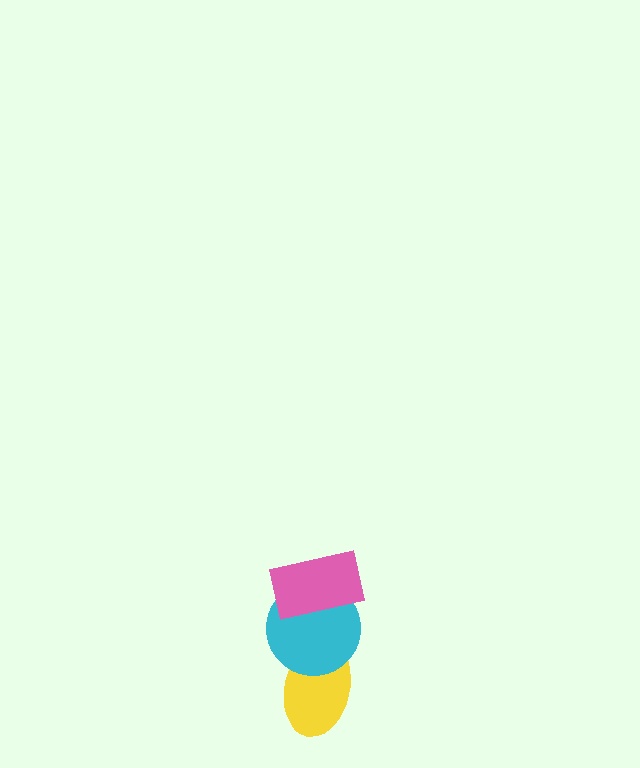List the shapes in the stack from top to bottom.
From top to bottom: the pink rectangle, the cyan circle, the yellow ellipse.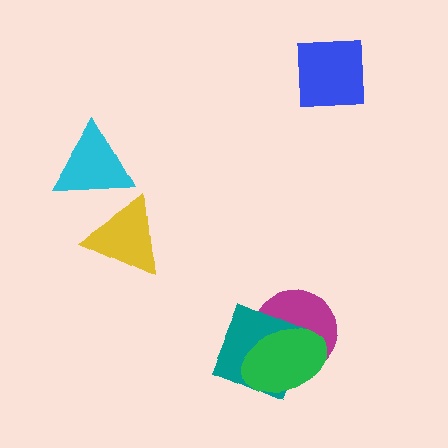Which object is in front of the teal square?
The green ellipse is in front of the teal square.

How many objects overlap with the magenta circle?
2 objects overlap with the magenta circle.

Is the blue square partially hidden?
No, no other shape covers it.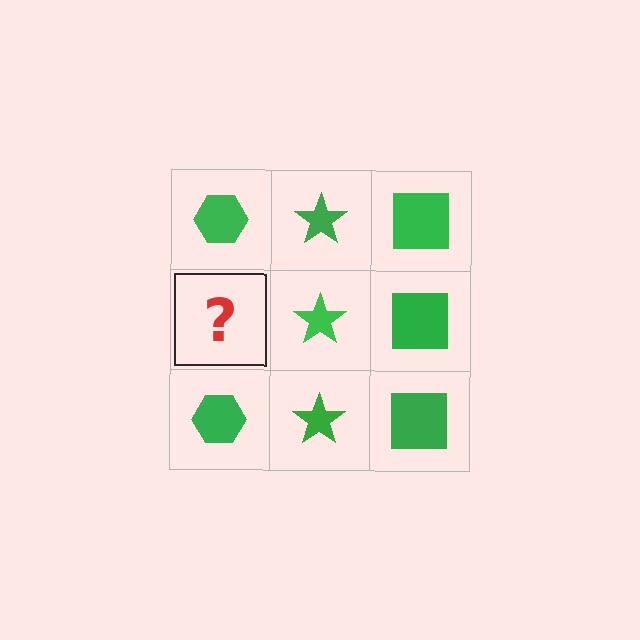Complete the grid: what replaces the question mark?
The question mark should be replaced with a green hexagon.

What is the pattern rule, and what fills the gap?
The rule is that each column has a consistent shape. The gap should be filled with a green hexagon.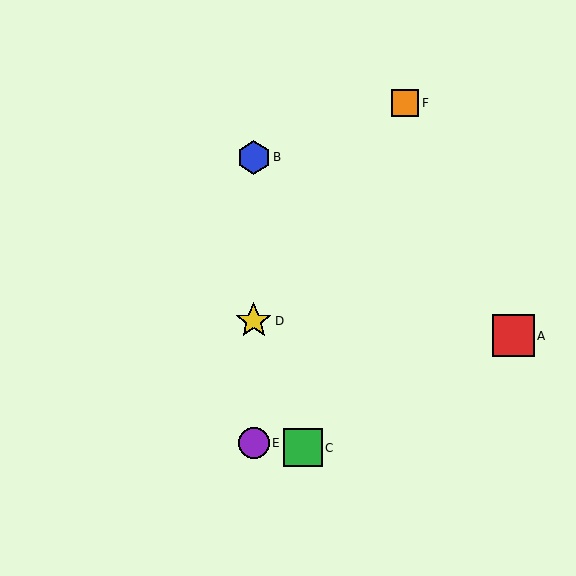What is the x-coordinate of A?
Object A is at x≈513.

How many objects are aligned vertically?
3 objects (B, D, E) are aligned vertically.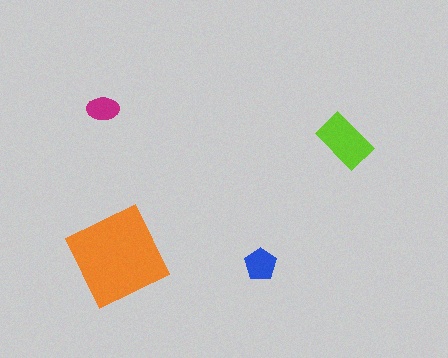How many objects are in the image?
There are 4 objects in the image.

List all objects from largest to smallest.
The orange diamond, the lime rectangle, the blue pentagon, the magenta ellipse.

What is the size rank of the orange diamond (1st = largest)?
1st.